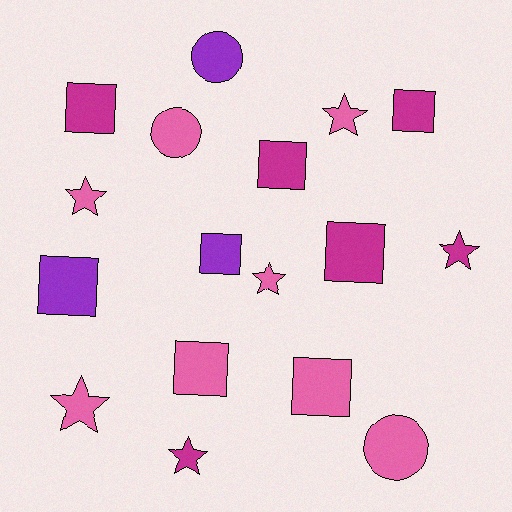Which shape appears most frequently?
Square, with 8 objects.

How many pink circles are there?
There are 2 pink circles.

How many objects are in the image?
There are 17 objects.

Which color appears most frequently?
Pink, with 8 objects.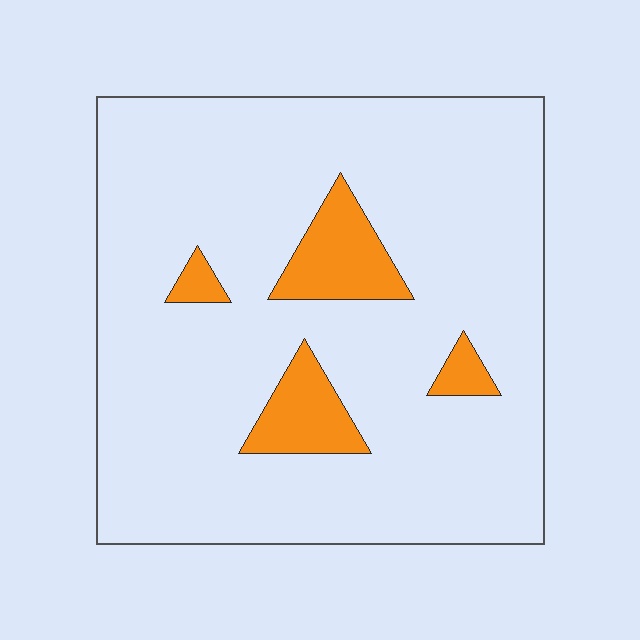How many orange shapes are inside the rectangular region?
4.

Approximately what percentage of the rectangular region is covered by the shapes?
Approximately 10%.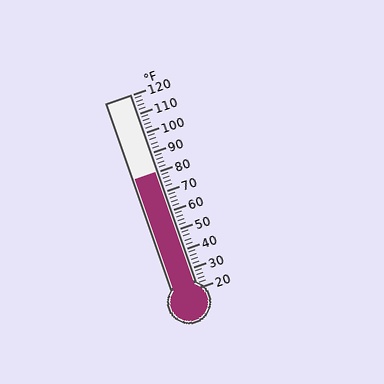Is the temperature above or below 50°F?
The temperature is above 50°F.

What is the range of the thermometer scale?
The thermometer scale ranges from 20°F to 120°F.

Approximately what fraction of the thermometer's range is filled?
The thermometer is filled to approximately 60% of its range.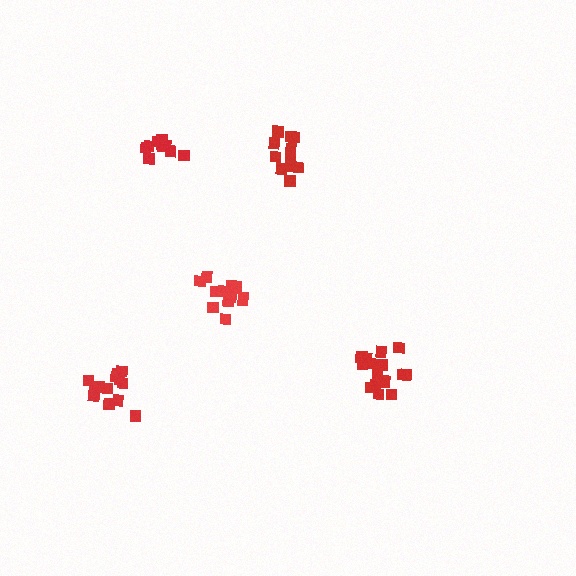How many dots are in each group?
Group 1: 13 dots, Group 2: 15 dots, Group 3: 11 dots, Group 4: 16 dots, Group 5: 10 dots (65 total).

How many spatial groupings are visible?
There are 5 spatial groupings.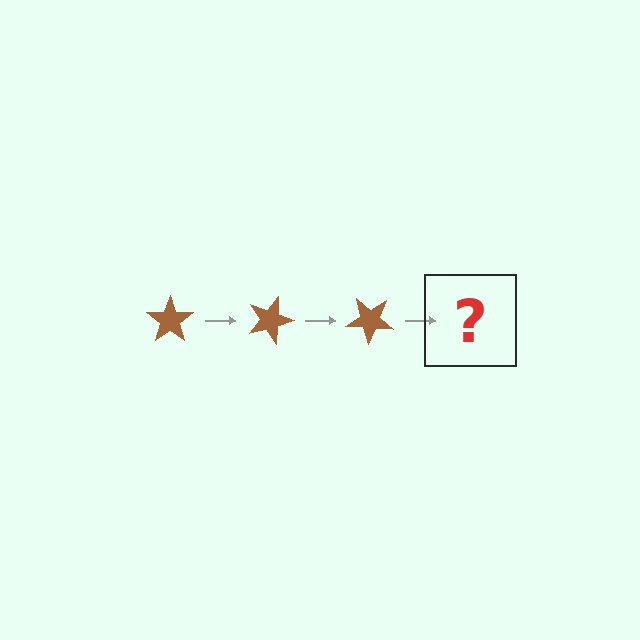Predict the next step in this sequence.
The next step is a brown star rotated 60 degrees.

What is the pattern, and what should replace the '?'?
The pattern is that the star rotates 20 degrees each step. The '?' should be a brown star rotated 60 degrees.